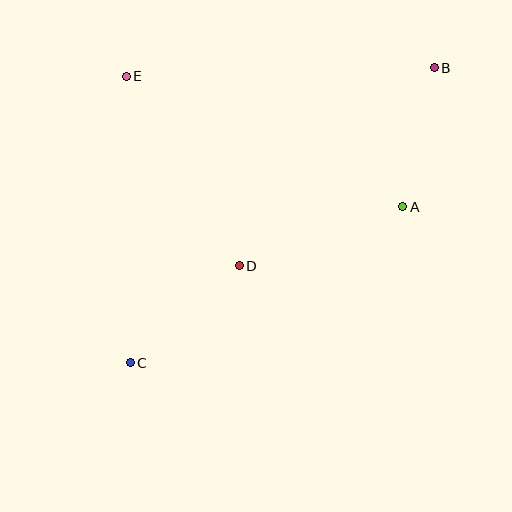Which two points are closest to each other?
Points A and B are closest to each other.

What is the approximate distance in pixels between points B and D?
The distance between B and D is approximately 278 pixels.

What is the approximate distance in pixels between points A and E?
The distance between A and E is approximately 306 pixels.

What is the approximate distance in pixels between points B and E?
The distance between B and E is approximately 309 pixels.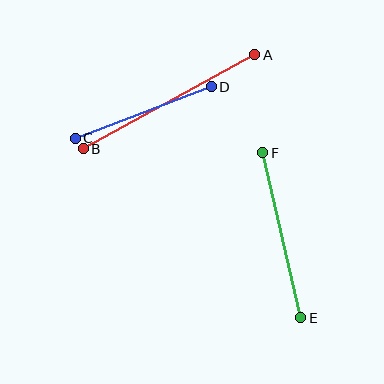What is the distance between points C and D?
The distance is approximately 145 pixels.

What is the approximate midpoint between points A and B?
The midpoint is at approximately (169, 102) pixels.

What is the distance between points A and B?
The distance is approximately 196 pixels.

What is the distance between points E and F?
The distance is approximately 169 pixels.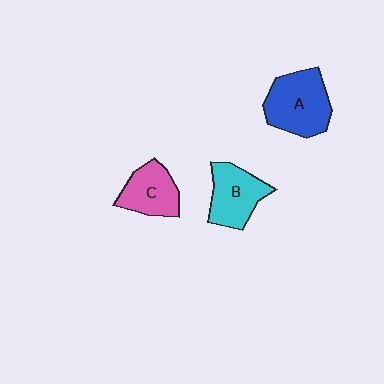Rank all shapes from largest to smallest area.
From largest to smallest: A (blue), B (cyan), C (pink).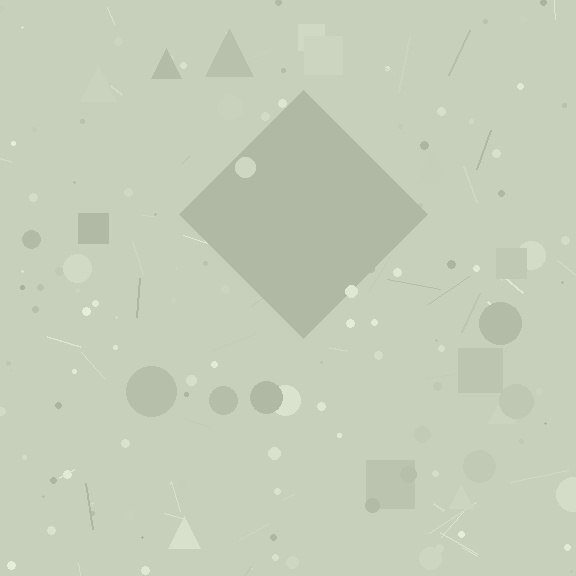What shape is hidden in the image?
A diamond is hidden in the image.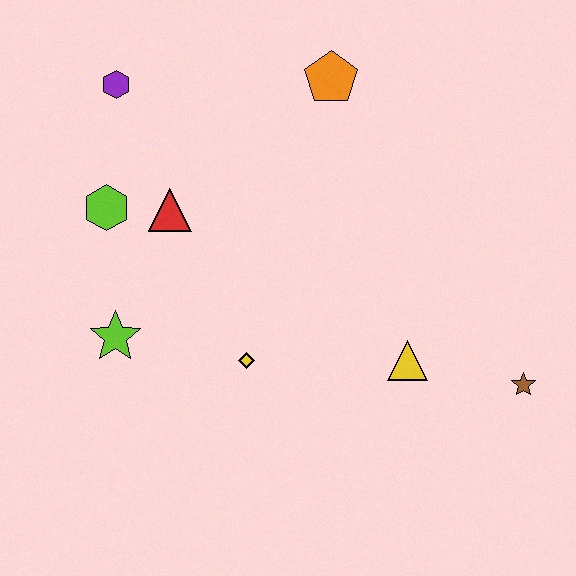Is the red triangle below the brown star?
No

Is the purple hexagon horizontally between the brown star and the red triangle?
No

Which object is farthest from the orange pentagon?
The brown star is farthest from the orange pentagon.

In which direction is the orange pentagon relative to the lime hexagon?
The orange pentagon is to the right of the lime hexagon.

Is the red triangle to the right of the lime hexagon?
Yes